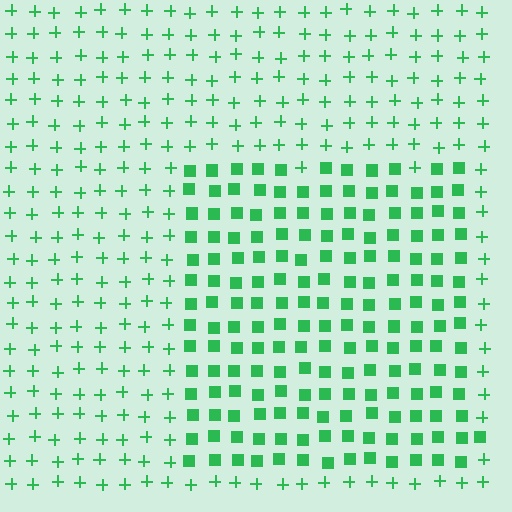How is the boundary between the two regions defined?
The boundary is defined by a change in element shape: squares inside vs. plus signs outside. All elements share the same color and spacing.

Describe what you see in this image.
The image is filled with small green elements arranged in a uniform grid. A rectangle-shaped region contains squares, while the surrounding area contains plus signs. The boundary is defined purely by the change in element shape.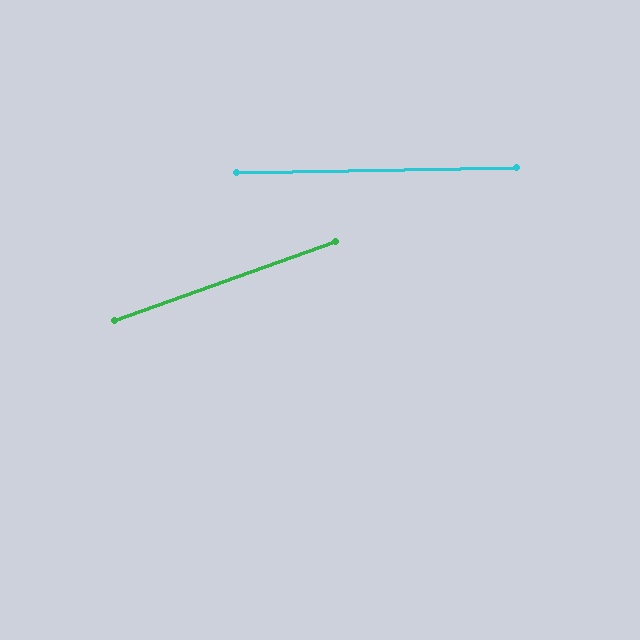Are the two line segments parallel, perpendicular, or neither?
Neither parallel nor perpendicular — they differ by about 18°.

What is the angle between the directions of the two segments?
Approximately 18 degrees.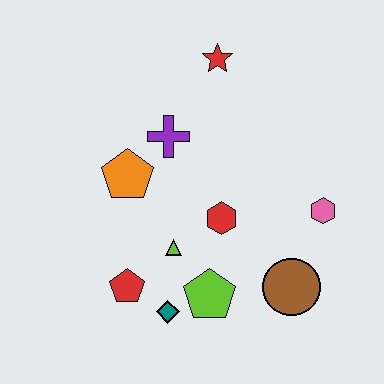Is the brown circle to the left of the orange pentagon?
No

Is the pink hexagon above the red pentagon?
Yes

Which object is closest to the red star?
The purple cross is closest to the red star.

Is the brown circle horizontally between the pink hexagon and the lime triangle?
Yes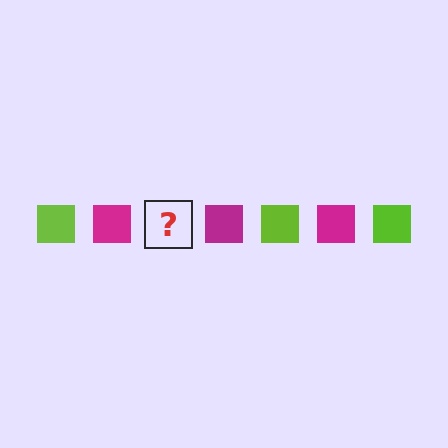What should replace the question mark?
The question mark should be replaced with a lime square.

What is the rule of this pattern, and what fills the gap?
The rule is that the pattern cycles through lime, magenta squares. The gap should be filled with a lime square.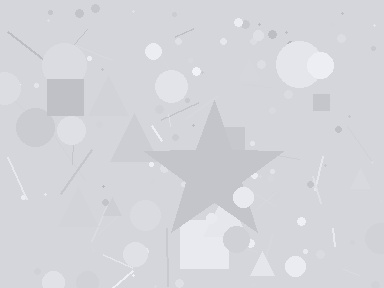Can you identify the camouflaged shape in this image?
The camouflaged shape is a star.